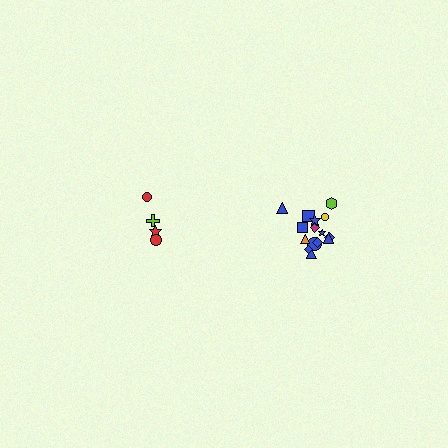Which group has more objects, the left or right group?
The right group.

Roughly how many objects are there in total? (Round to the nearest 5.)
Roughly 20 objects in total.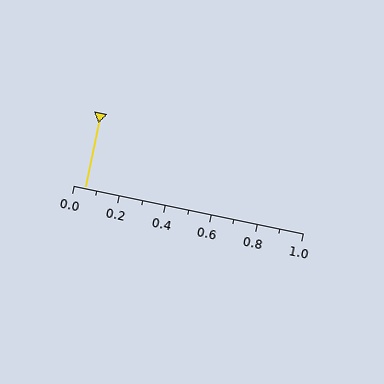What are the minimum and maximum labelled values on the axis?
The axis runs from 0.0 to 1.0.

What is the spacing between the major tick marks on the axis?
The major ticks are spaced 0.2 apart.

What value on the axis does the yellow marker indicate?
The marker indicates approximately 0.05.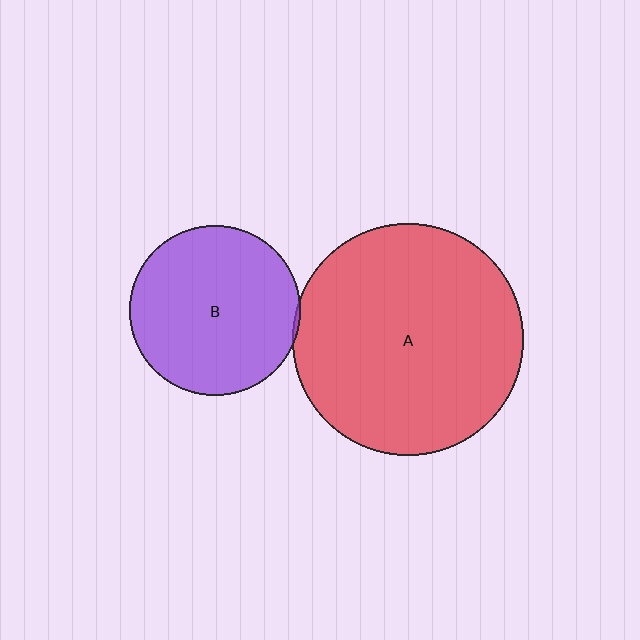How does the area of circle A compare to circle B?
Approximately 1.8 times.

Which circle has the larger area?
Circle A (red).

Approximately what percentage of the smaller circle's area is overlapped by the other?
Approximately 5%.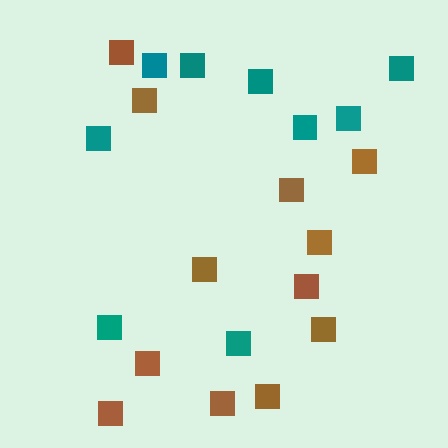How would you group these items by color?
There are 2 groups: one group of brown squares (12) and one group of teal squares (9).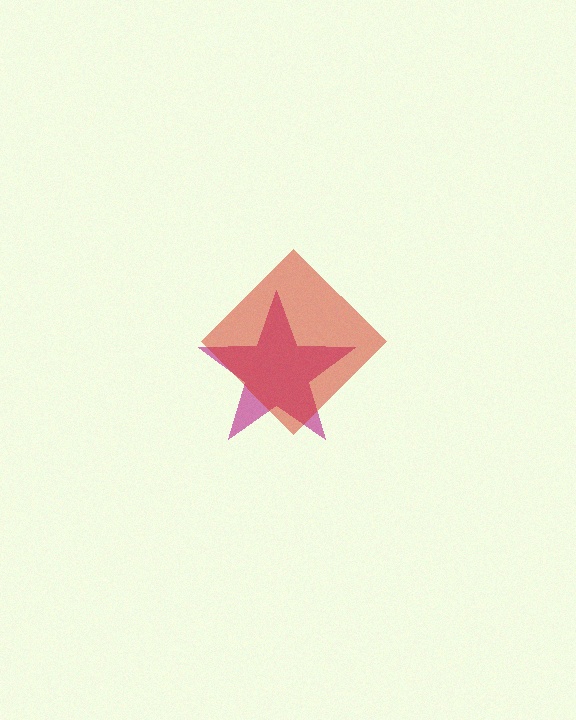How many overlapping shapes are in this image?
There are 2 overlapping shapes in the image.